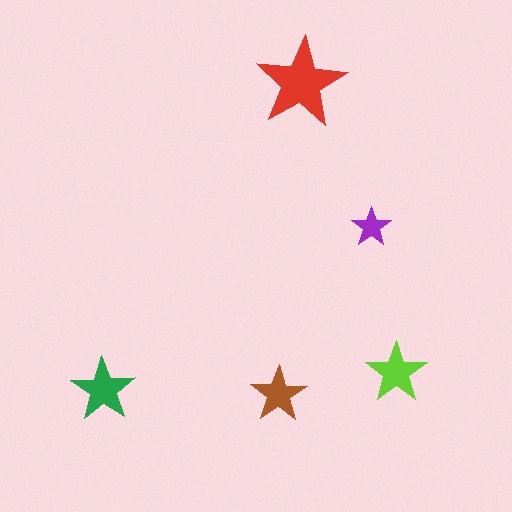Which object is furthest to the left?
The green star is leftmost.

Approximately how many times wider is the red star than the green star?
About 1.5 times wider.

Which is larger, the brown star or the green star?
The green one.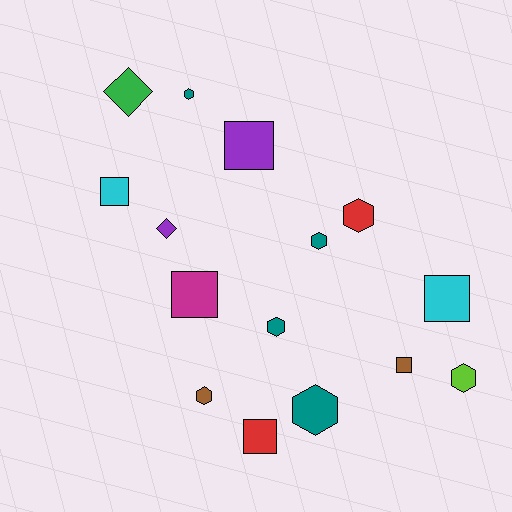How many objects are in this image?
There are 15 objects.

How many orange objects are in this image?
There are no orange objects.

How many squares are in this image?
There are 6 squares.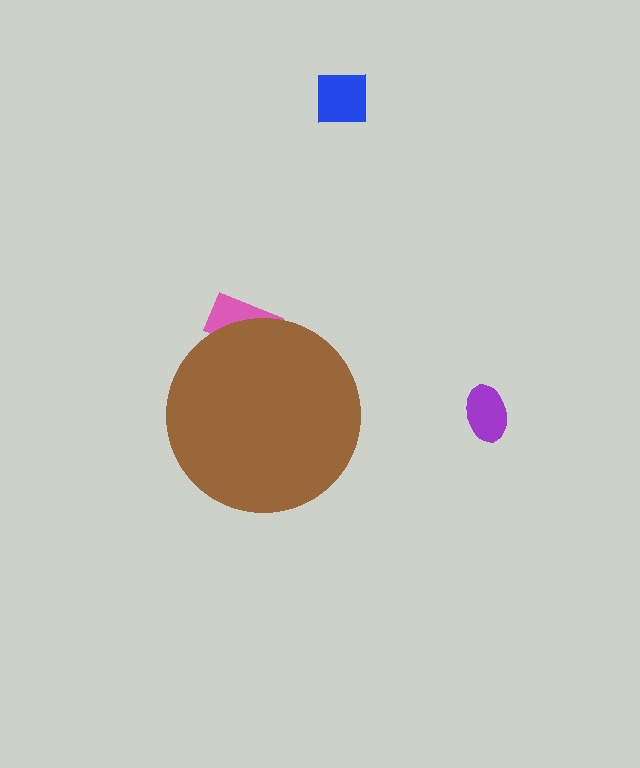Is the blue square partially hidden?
No, the blue square is fully visible.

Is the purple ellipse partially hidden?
No, the purple ellipse is fully visible.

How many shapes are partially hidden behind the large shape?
1 shape is partially hidden.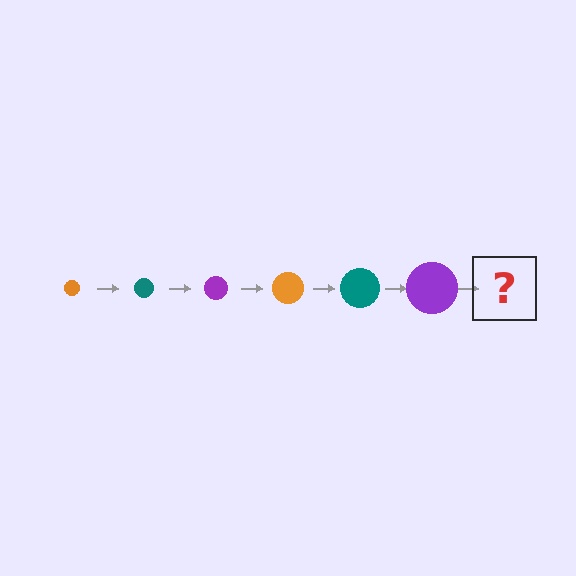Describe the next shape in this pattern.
It should be an orange circle, larger than the previous one.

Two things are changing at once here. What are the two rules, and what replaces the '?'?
The two rules are that the circle grows larger each step and the color cycles through orange, teal, and purple. The '?' should be an orange circle, larger than the previous one.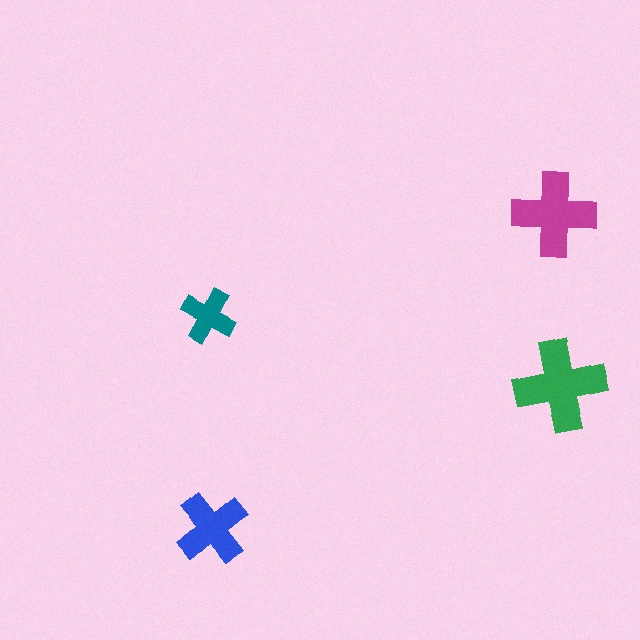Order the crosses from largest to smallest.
the green one, the magenta one, the blue one, the teal one.